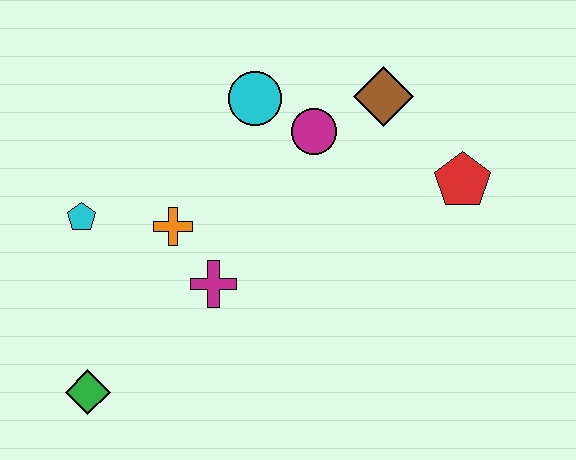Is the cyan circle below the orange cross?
No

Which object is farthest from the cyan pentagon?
The red pentagon is farthest from the cyan pentagon.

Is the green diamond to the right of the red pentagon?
No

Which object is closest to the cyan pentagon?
The orange cross is closest to the cyan pentagon.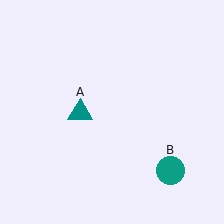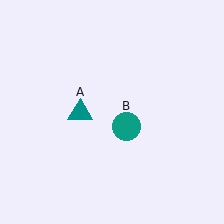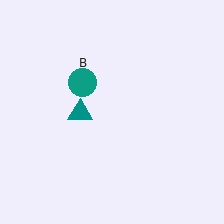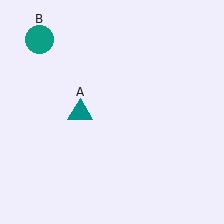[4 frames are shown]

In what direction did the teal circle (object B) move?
The teal circle (object B) moved up and to the left.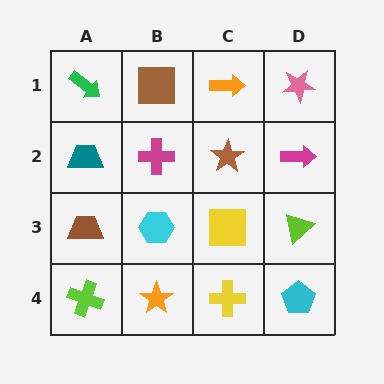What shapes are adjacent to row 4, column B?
A cyan hexagon (row 3, column B), a lime cross (row 4, column A), a yellow cross (row 4, column C).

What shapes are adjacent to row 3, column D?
A magenta arrow (row 2, column D), a cyan pentagon (row 4, column D), a yellow square (row 3, column C).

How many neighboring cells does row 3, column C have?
4.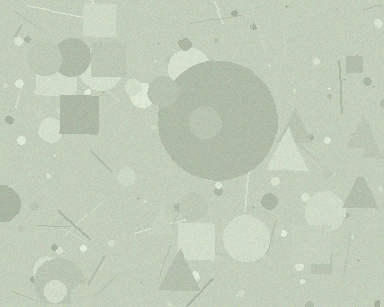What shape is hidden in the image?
A circle is hidden in the image.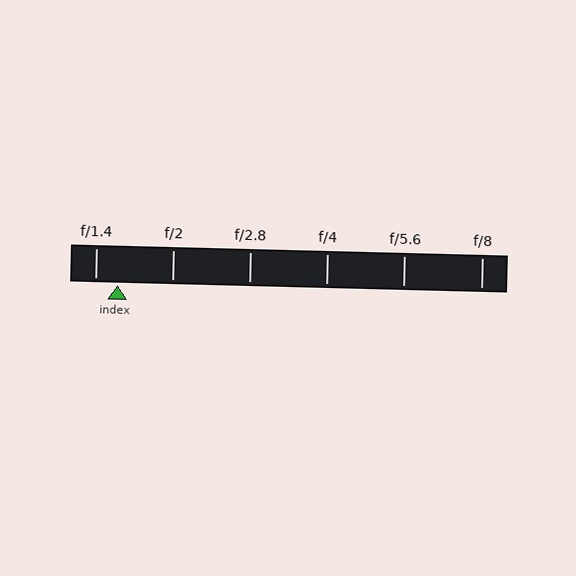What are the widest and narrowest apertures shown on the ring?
The widest aperture shown is f/1.4 and the narrowest is f/8.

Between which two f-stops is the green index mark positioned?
The index mark is between f/1.4 and f/2.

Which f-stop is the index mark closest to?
The index mark is closest to f/1.4.